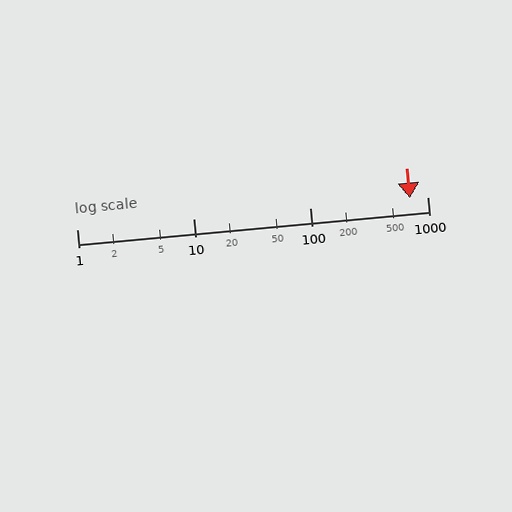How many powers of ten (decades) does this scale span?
The scale spans 3 decades, from 1 to 1000.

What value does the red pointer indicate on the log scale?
The pointer indicates approximately 710.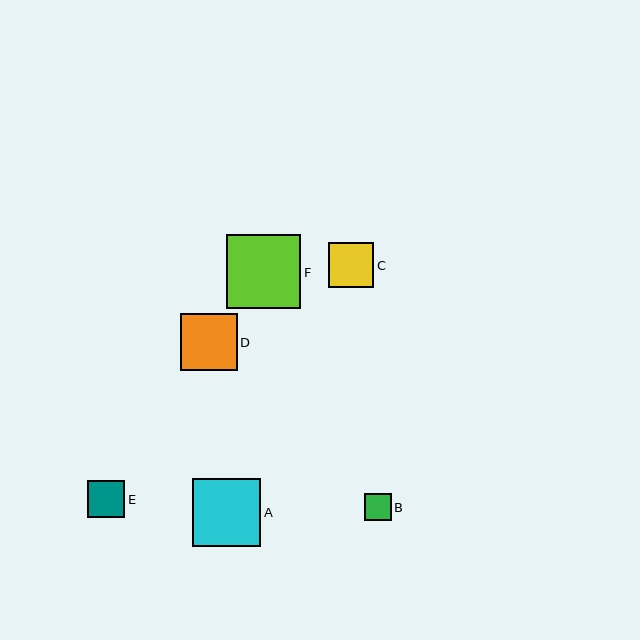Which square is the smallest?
Square B is the smallest with a size of approximately 27 pixels.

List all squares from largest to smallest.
From largest to smallest: F, A, D, C, E, B.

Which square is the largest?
Square F is the largest with a size of approximately 74 pixels.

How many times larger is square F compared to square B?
Square F is approximately 2.7 times the size of square B.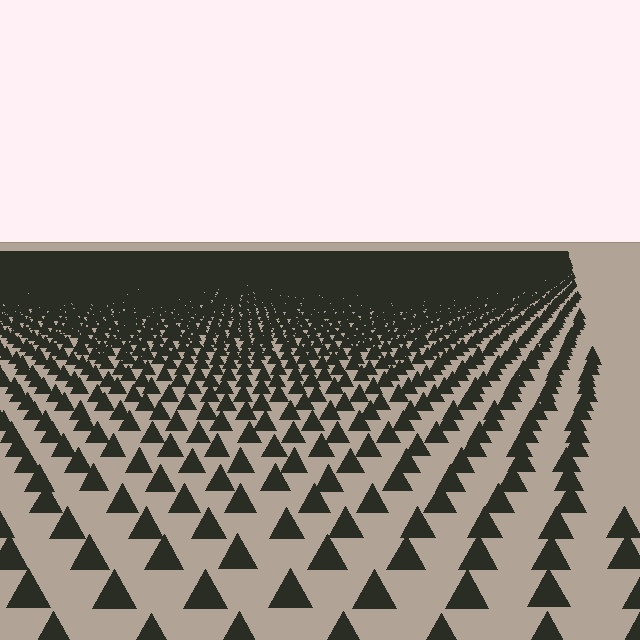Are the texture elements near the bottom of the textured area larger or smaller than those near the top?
Larger. Near the bottom, elements are closer to the viewer and appear at a bigger on-screen size.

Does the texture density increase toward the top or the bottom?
Density increases toward the top.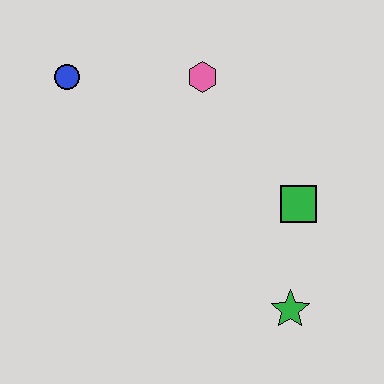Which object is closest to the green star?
The green square is closest to the green star.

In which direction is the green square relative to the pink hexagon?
The green square is below the pink hexagon.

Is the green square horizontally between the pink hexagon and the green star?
No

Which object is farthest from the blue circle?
The green star is farthest from the blue circle.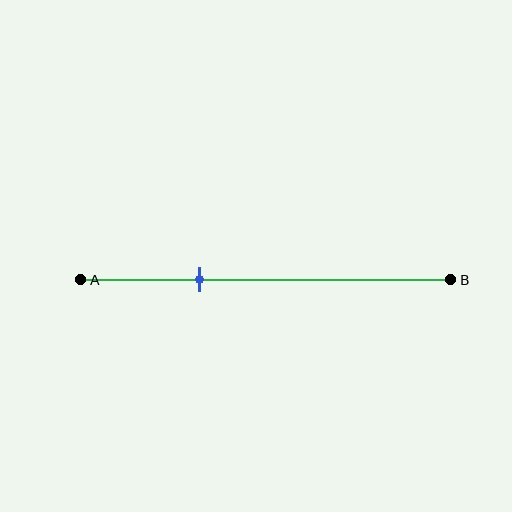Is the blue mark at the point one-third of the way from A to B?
Yes, the mark is approximately at the one-third point.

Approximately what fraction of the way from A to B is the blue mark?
The blue mark is approximately 30% of the way from A to B.